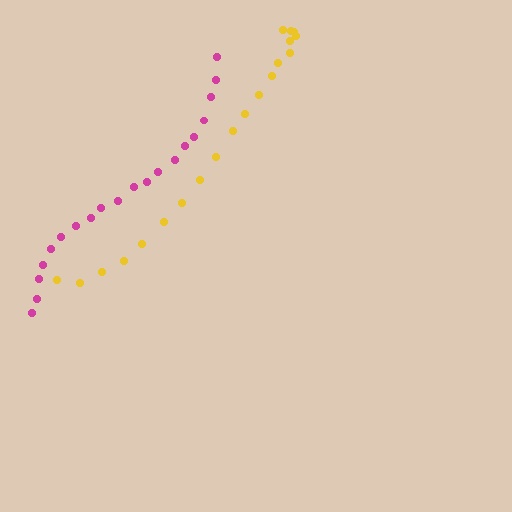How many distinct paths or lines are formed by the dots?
There are 2 distinct paths.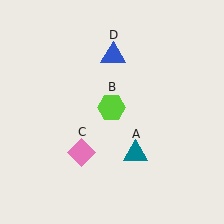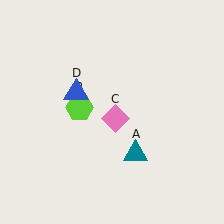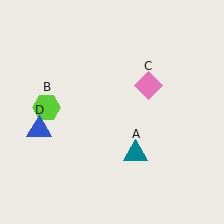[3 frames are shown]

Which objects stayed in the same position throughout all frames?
Teal triangle (object A) remained stationary.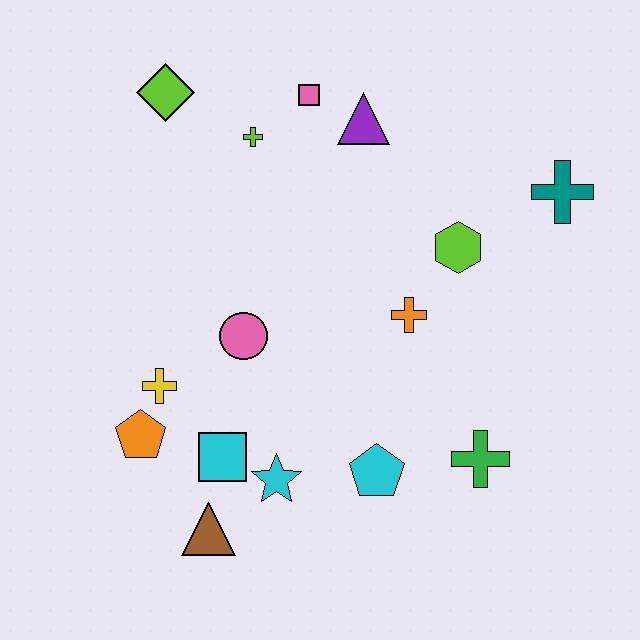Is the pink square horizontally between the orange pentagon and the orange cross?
Yes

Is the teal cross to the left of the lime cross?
No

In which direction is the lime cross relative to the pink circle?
The lime cross is above the pink circle.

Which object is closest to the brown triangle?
The cyan square is closest to the brown triangle.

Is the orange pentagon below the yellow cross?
Yes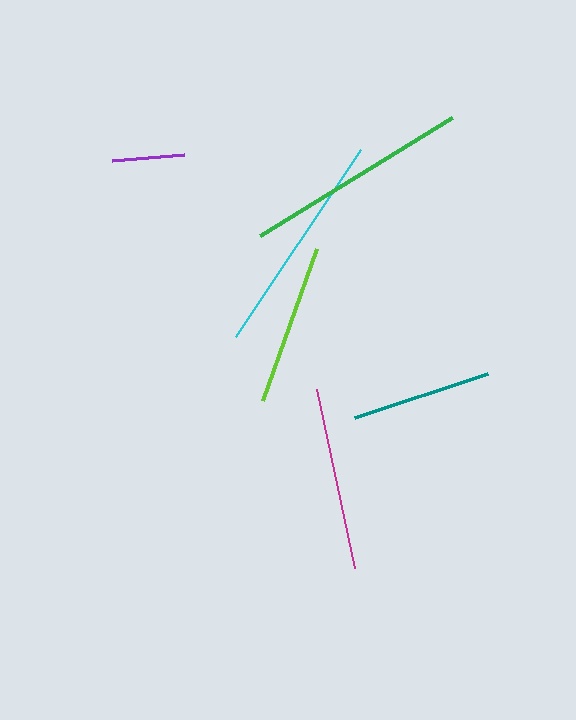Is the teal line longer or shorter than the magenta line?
The magenta line is longer than the teal line.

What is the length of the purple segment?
The purple segment is approximately 73 pixels long.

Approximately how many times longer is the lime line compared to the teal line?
The lime line is approximately 1.1 times the length of the teal line.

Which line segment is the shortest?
The purple line is the shortest at approximately 73 pixels.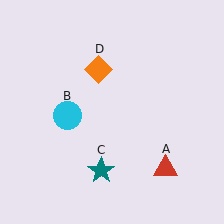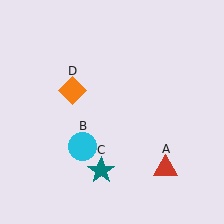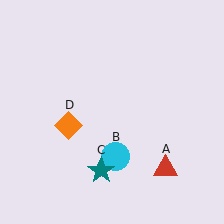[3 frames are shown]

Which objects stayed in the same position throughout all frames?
Red triangle (object A) and teal star (object C) remained stationary.